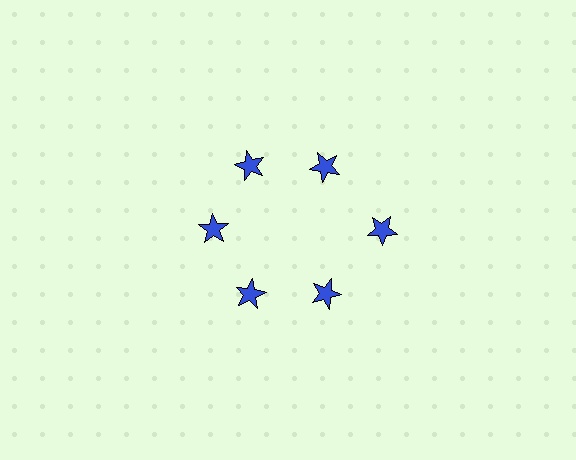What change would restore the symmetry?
The symmetry would be restored by moving it inward, back onto the ring so that all 6 stars sit at equal angles and equal distance from the center.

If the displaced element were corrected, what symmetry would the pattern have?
It would have 6-fold rotational symmetry — the pattern would map onto itself every 60 degrees.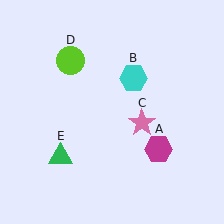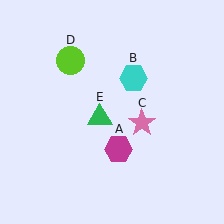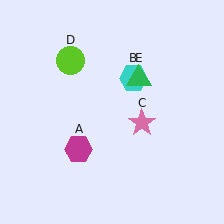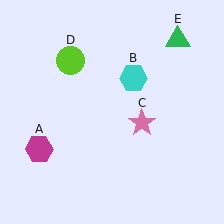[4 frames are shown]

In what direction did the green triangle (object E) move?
The green triangle (object E) moved up and to the right.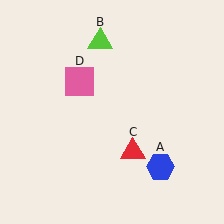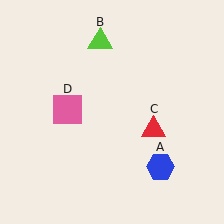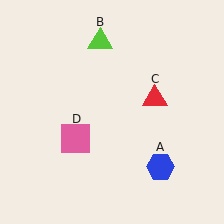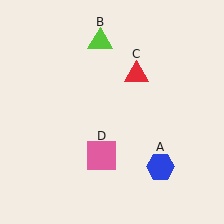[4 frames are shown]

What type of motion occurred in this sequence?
The red triangle (object C), pink square (object D) rotated counterclockwise around the center of the scene.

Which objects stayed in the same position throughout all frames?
Blue hexagon (object A) and lime triangle (object B) remained stationary.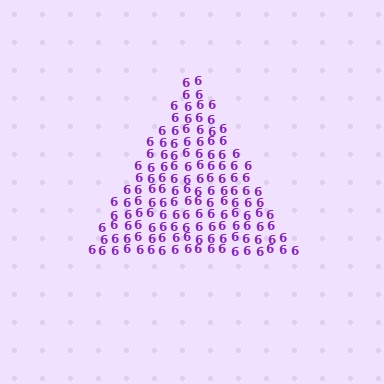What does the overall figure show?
The overall figure shows a triangle.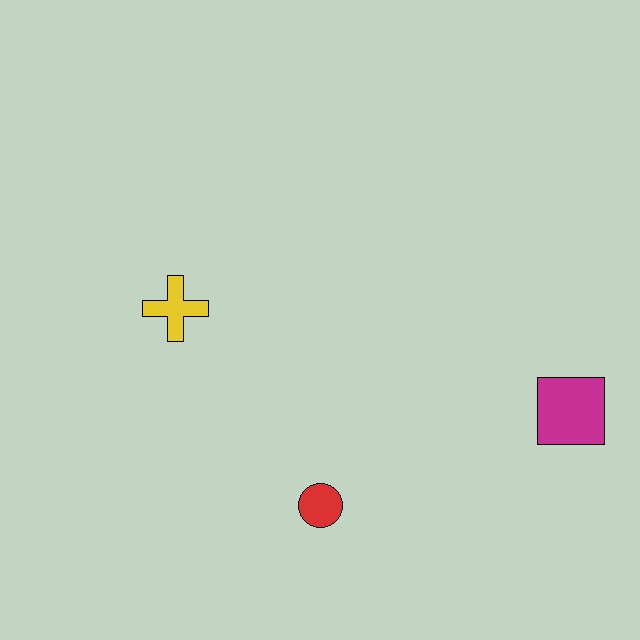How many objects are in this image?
There are 3 objects.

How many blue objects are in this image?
There are no blue objects.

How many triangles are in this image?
There are no triangles.